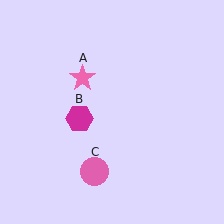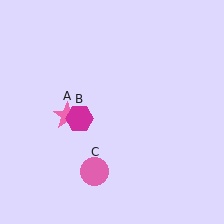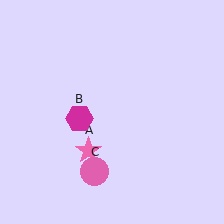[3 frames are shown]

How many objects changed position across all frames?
1 object changed position: pink star (object A).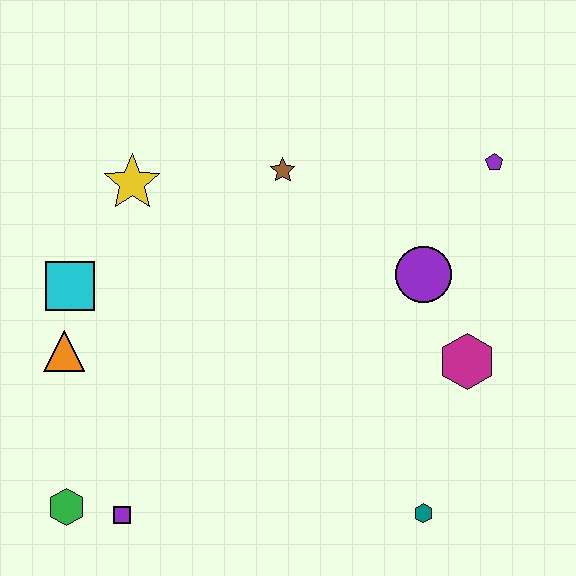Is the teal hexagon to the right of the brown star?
Yes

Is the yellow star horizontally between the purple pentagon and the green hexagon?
Yes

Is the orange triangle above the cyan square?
No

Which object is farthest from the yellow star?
The teal hexagon is farthest from the yellow star.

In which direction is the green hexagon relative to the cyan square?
The green hexagon is below the cyan square.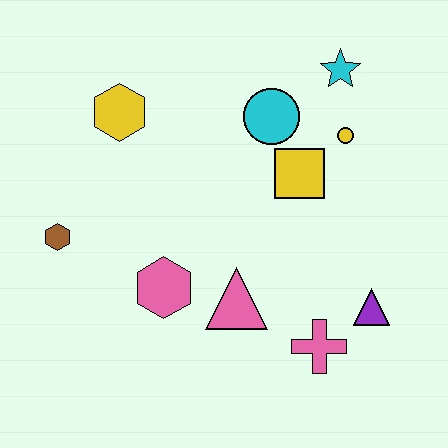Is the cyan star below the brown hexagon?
No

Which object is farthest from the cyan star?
The brown hexagon is farthest from the cyan star.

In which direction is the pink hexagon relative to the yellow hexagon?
The pink hexagon is below the yellow hexagon.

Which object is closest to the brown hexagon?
The pink hexagon is closest to the brown hexagon.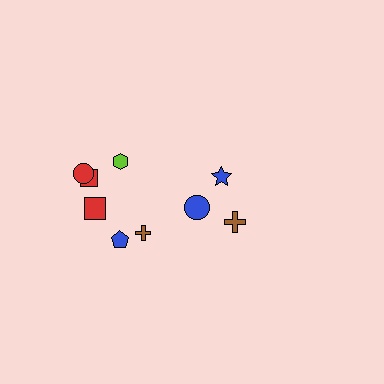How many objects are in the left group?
There are 6 objects.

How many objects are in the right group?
There are 3 objects.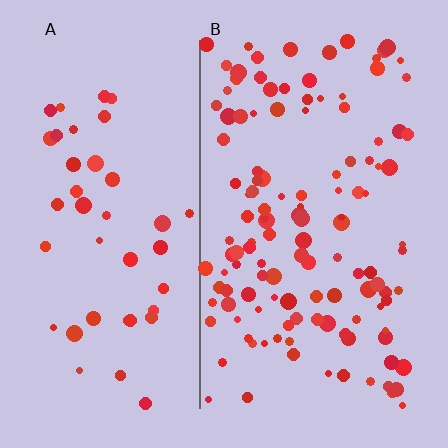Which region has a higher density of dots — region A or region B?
B (the right).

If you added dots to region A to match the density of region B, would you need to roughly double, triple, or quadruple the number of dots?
Approximately triple.